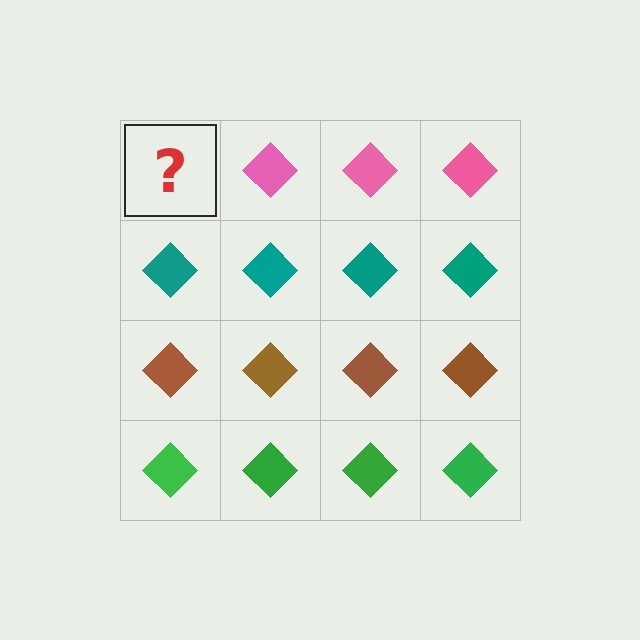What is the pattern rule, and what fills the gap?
The rule is that each row has a consistent color. The gap should be filled with a pink diamond.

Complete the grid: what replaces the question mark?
The question mark should be replaced with a pink diamond.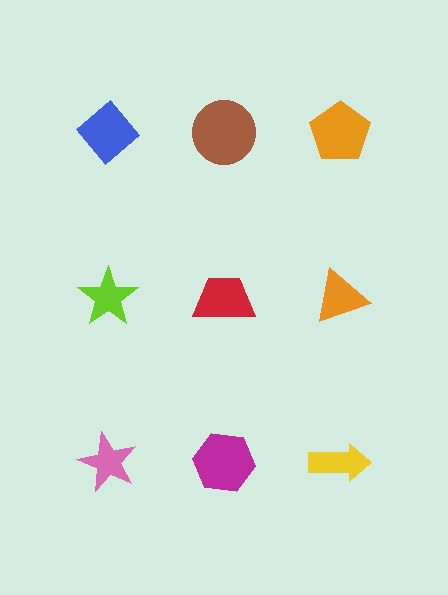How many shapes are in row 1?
3 shapes.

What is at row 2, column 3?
An orange triangle.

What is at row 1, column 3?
An orange pentagon.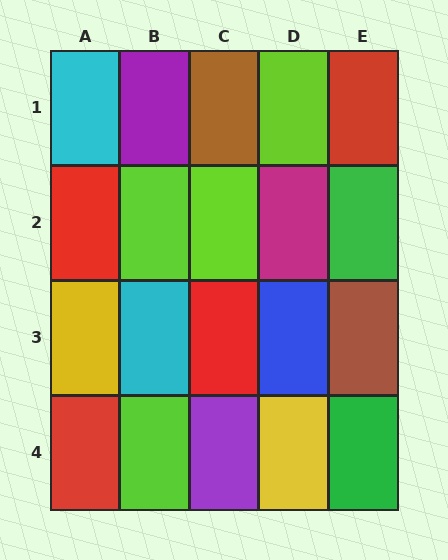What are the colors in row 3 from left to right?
Yellow, cyan, red, blue, brown.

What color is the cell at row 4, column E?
Green.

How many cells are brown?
2 cells are brown.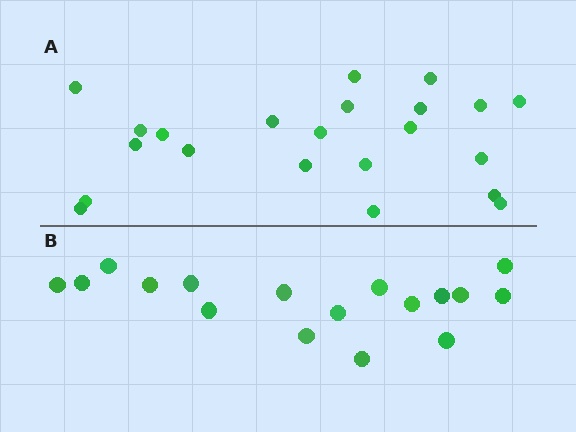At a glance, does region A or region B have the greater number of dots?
Region A (the top region) has more dots.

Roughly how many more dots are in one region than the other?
Region A has about 5 more dots than region B.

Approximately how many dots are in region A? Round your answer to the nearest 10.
About 20 dots. (The exact count is 22, which rounds to 20.)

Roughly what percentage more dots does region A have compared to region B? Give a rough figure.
About 30% more.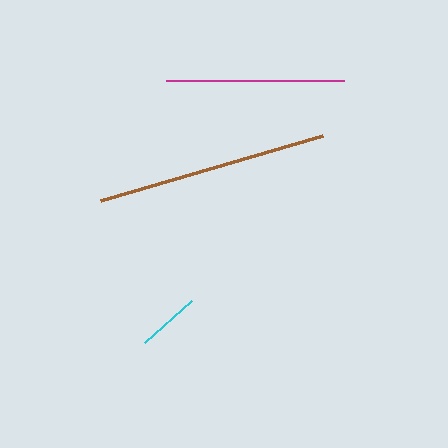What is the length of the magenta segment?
The magenta segment is approximately 177 pixels long.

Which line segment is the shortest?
The cyan line is the shortest at approximately 63 pixels.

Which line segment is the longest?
The brown line is the longest at approximately 231 pixels.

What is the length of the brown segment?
The brown segment is approximately 231 pixels long.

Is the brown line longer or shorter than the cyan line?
The brown line is longer than the cyan line.